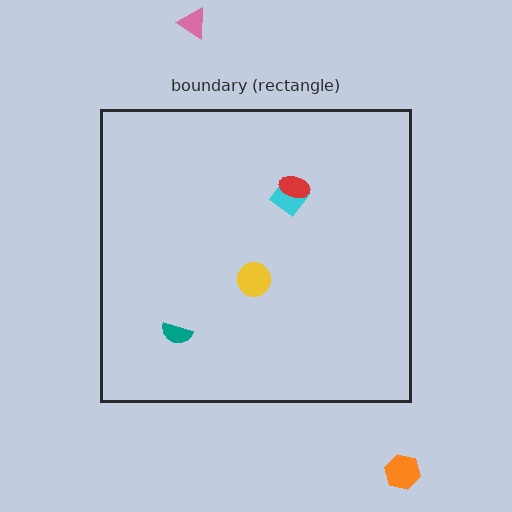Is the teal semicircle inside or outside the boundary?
Inside.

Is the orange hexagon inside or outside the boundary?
Outside.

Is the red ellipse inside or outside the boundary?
Inside.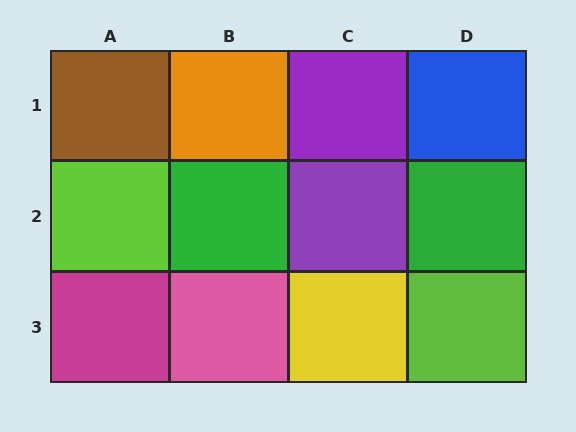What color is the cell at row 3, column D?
Lime.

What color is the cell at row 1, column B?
Orange.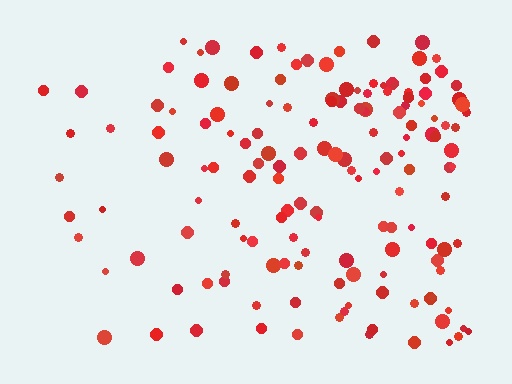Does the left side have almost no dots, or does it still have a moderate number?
Still a moderate number, just noticeably fewer than the right.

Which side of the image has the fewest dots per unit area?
The left.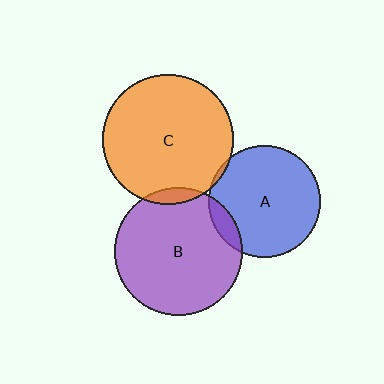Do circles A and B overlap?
Yes.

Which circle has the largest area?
Circle C (orange).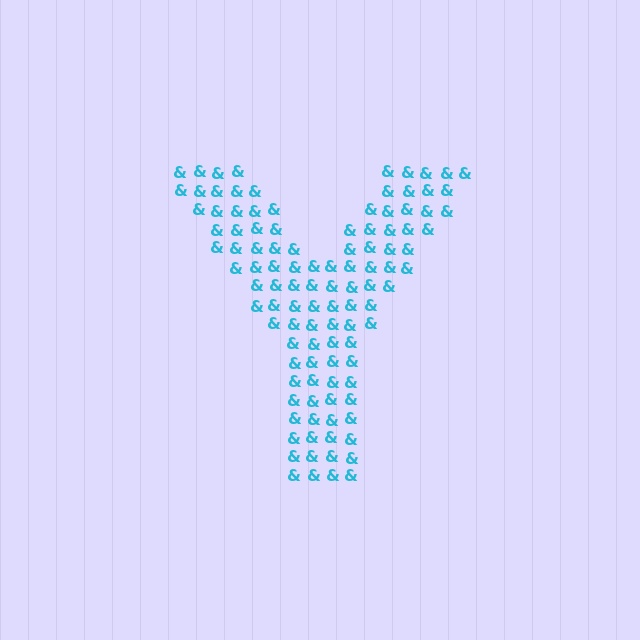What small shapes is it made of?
It is made of small ampersands.